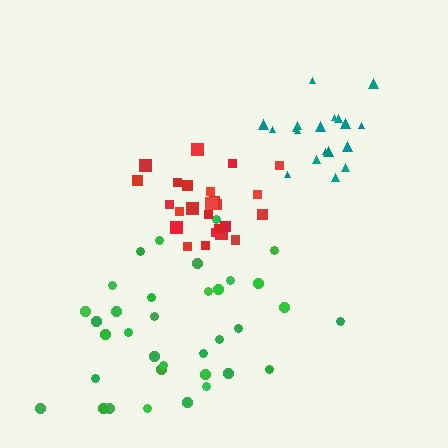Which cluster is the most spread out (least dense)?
Green.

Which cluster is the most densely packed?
Red.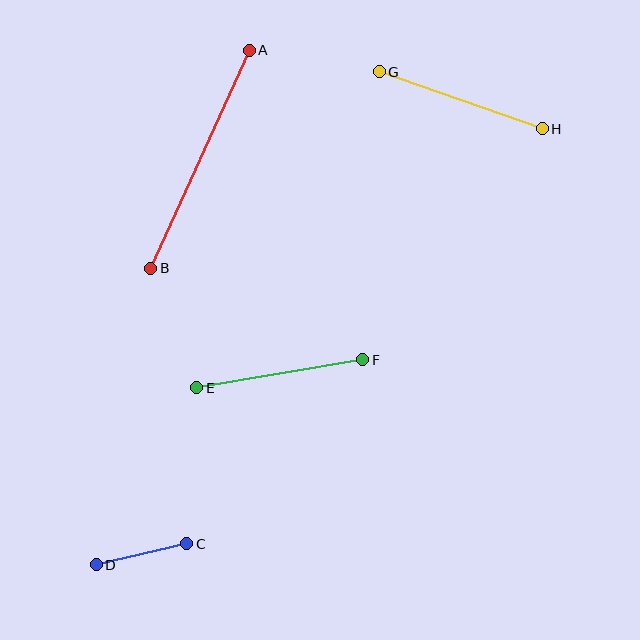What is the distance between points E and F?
The distance is approximately 169 pixels.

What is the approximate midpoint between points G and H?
The midpoint is at approximately (461, 100) pixels.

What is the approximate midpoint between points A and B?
The midpoint is at approximately (200, 159) pixels.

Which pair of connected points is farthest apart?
Points A and B are farthest apart.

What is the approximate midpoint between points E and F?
The midpoint is at approximately (280, 374) pixels.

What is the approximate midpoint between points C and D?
The midpoint is at approximately (142, 554) pixels.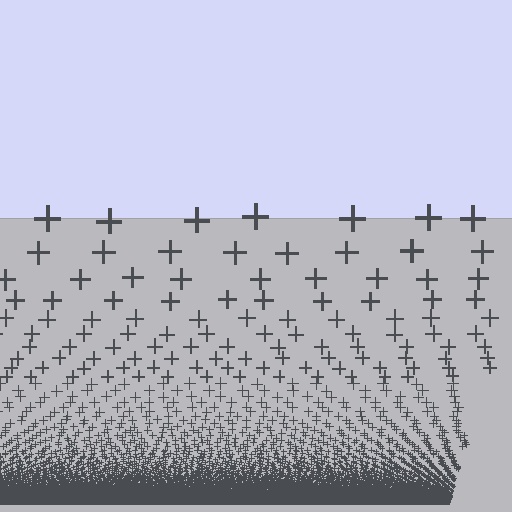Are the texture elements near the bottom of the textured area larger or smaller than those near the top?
Smaller. The gradient is inverted — elements near the bottom are smaller and denser.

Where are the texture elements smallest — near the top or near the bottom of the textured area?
Near the bottom.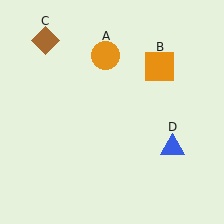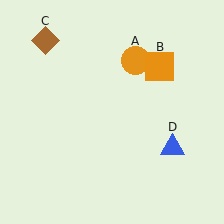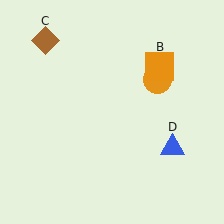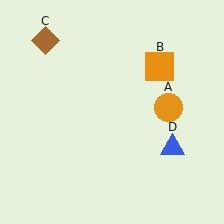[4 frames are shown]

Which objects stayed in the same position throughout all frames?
Orange square (object B) and brown diamond (object C) and blue triangle (object D) remained stationary.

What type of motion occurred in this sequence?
The orange circle (object A) rotated clockwise around the center of the scene.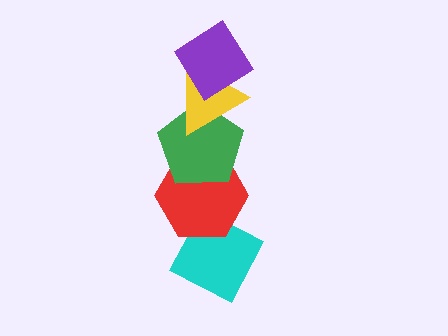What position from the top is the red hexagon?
The red hexagon is 4th from the top.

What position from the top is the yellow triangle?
The yellow triangle is 2nd from the top.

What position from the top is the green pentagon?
The green pentagon is 3rd from the top.